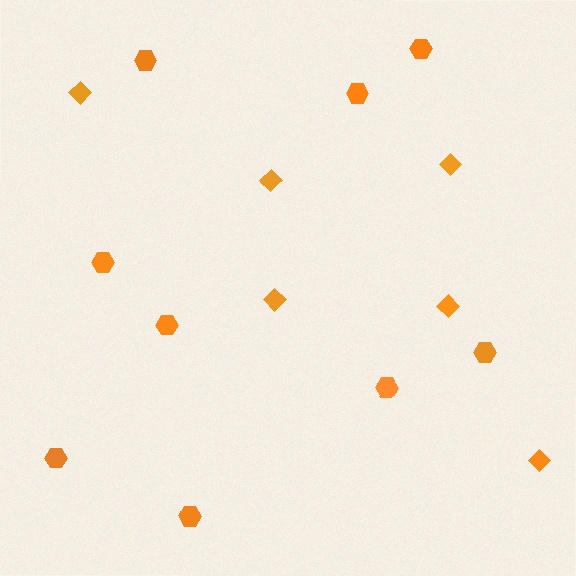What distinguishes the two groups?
There are 2 groups: one group of diamonds (6) and one group of hexagons (9).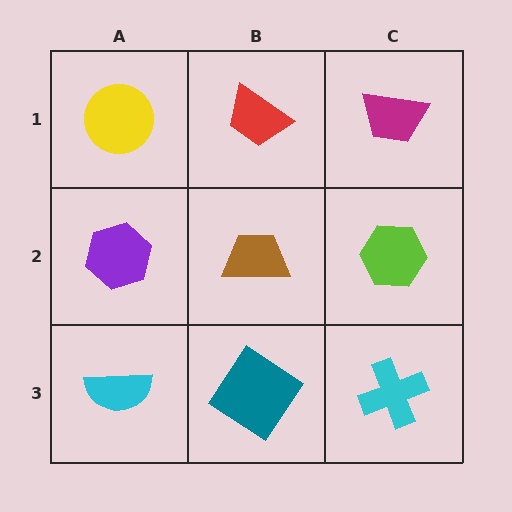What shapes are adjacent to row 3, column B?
A brown trapezoid (row 2, column B), a cyan semicircle (row 3, column A), a cyan cross (row 3, column C).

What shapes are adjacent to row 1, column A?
A purple hexagon (row 2, column A), a red trapezoid (row 1, column B).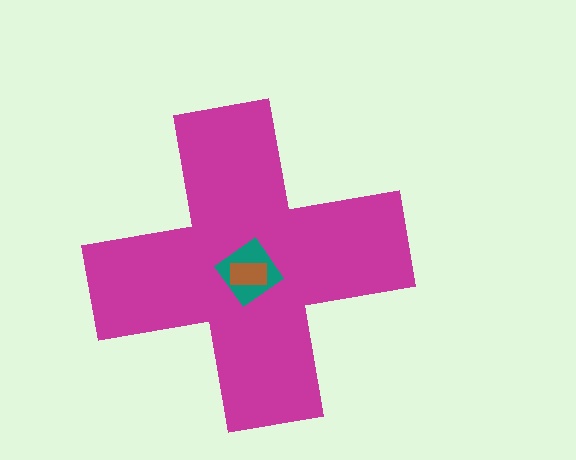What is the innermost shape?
The brown rectangle.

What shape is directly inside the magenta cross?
The teal diamond.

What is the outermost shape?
The magenta cross.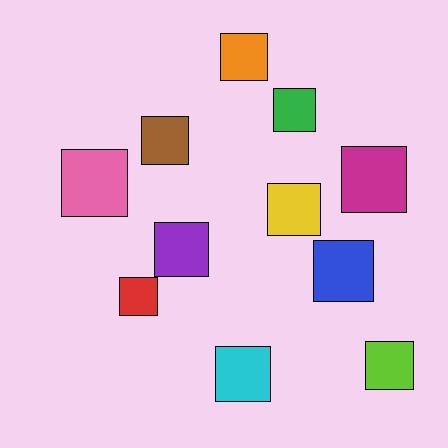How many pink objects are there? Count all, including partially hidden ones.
There is 1 pink object.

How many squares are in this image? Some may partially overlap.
There are 11 squares.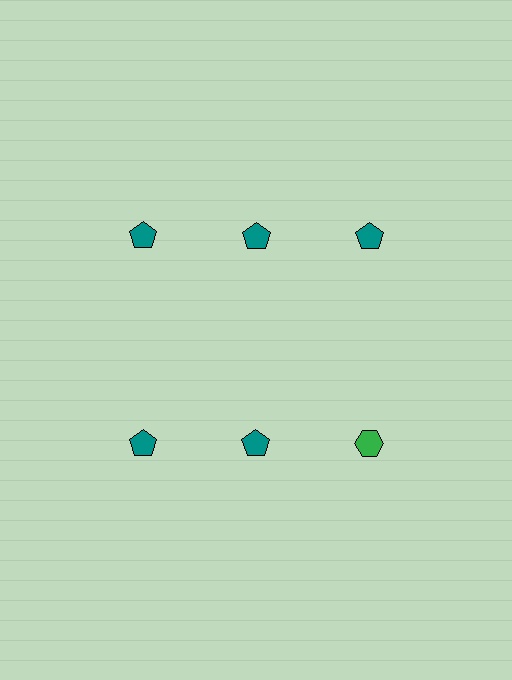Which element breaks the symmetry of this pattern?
The green hexagon in the second row, center column breaks the symmetry. All other shapes are teal pentagons.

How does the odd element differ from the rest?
It differs in both color (green instead of teal) and shape (hexagon instead of pentagon).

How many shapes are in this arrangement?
There are 6 shapes arranged in a grid pattern.